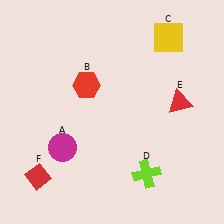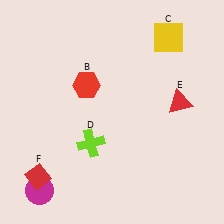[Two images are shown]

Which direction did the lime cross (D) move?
The lime cross (D) moved left.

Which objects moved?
The objects that moved are: the magenta circle (A), the lime cross (D).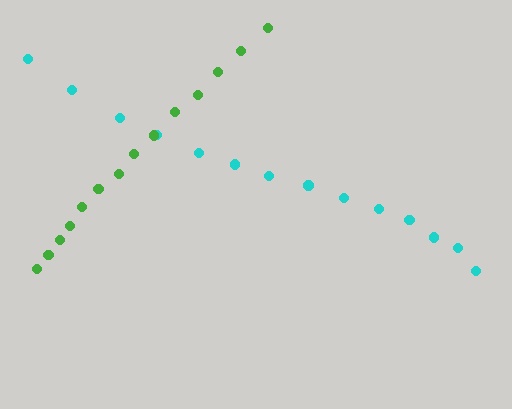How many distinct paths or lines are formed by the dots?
There are 2 distinct paths.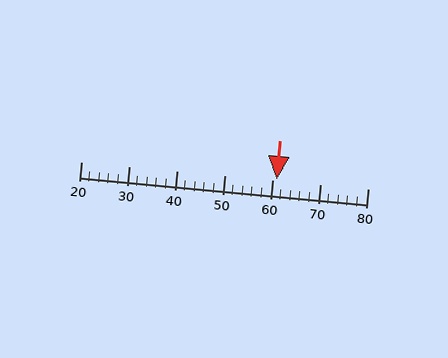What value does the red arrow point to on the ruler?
The red arrow points to approximately 61.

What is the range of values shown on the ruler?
The ruler shows values from 20 to 80.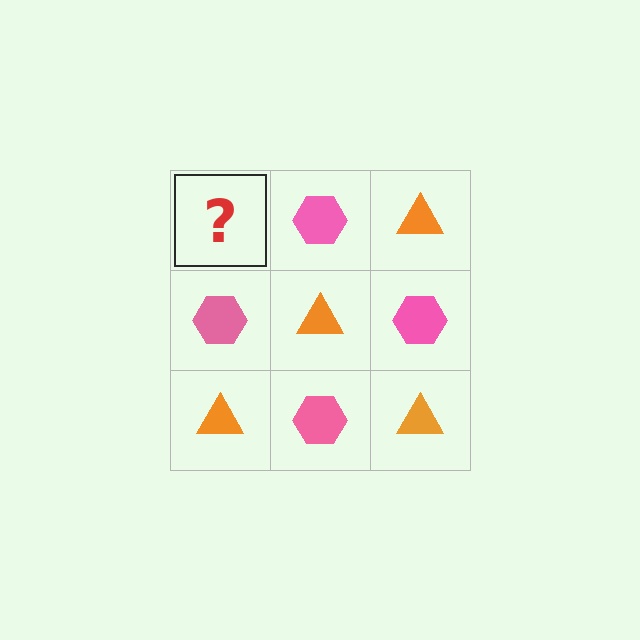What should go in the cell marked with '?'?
The missing cell should contain an orange triangle.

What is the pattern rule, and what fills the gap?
The rule is that it alternates orange triangle and pink hexagon in a checkerboard pattern. The gap should be filled with an orange triangle.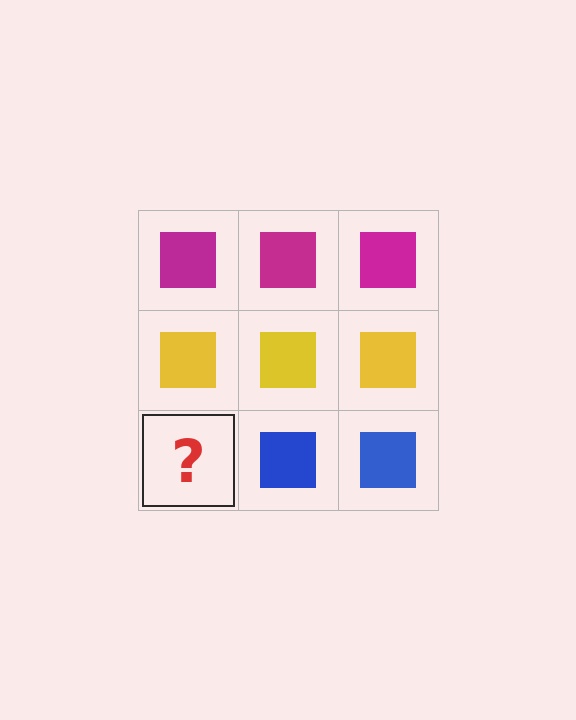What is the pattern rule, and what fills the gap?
The rule is that each row has a consistent color. The gap should be filled with a blue square.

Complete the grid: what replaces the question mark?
The question mark should be replaced with a blue square.